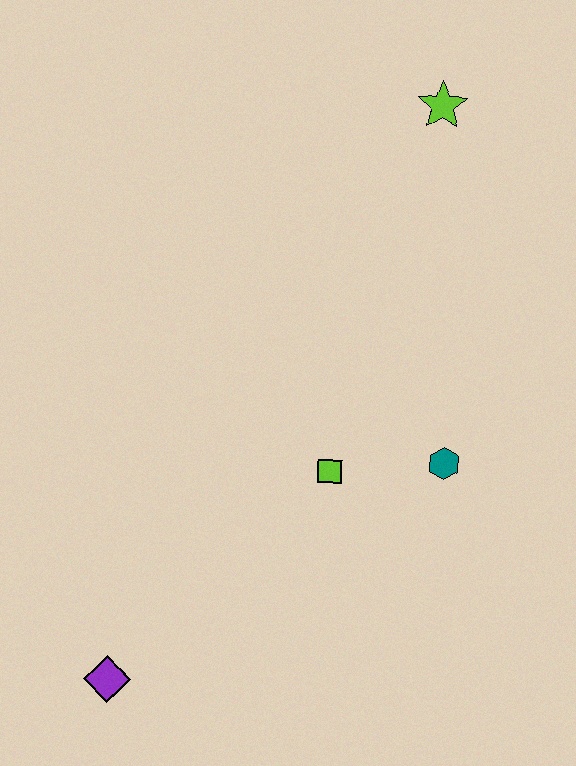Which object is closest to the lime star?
The teal hexagon is closest to the lime star.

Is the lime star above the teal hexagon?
Yes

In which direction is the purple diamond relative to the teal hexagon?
The purple diamond is to the left of the teal hexagon.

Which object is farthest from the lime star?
The purple diamond is farthest from the lime star.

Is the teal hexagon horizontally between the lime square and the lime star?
No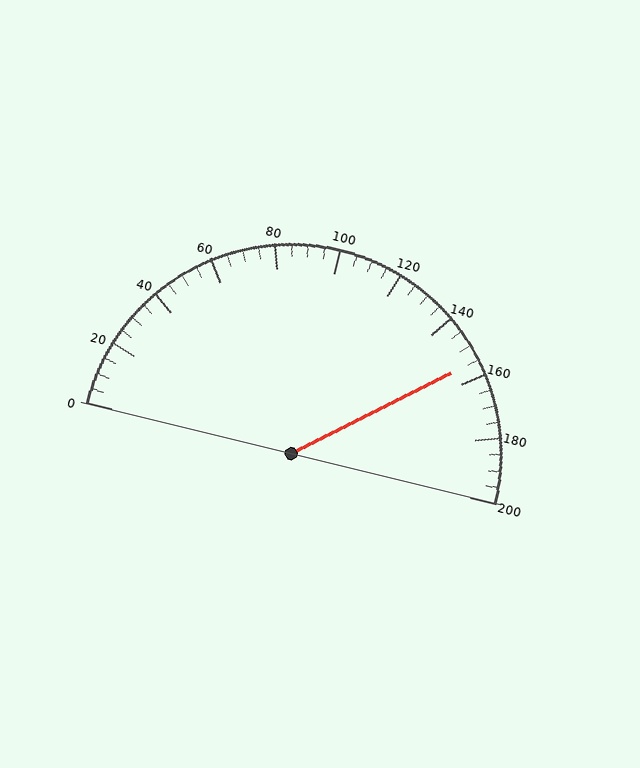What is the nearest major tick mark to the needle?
The nearest major tick mark is 160.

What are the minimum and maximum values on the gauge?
The gauge ranges from 0 to 200.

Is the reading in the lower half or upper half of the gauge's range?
The reading is in the upper half of the range (0 to 200).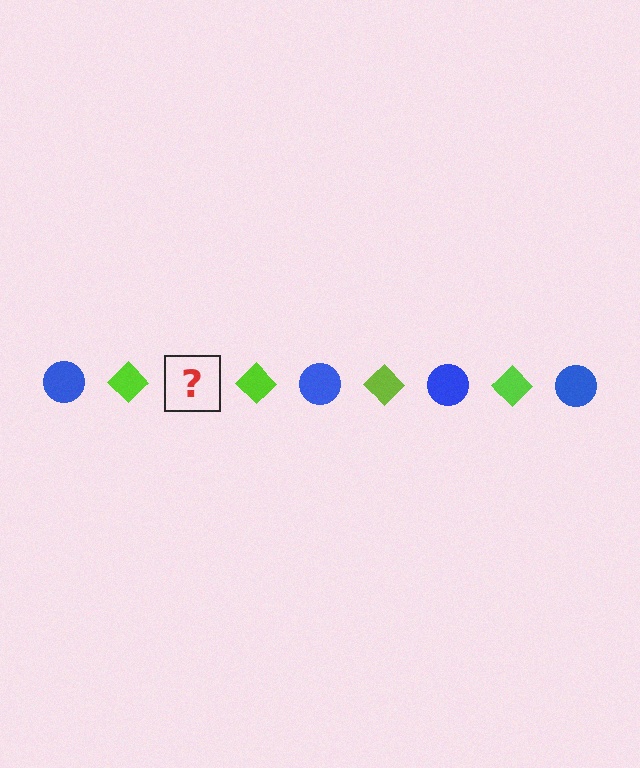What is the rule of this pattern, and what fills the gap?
The rule is that the pattern alternates between blue circle and lime diamond. The gap should be filled with a blue circle.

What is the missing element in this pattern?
The missing element is a blue circle.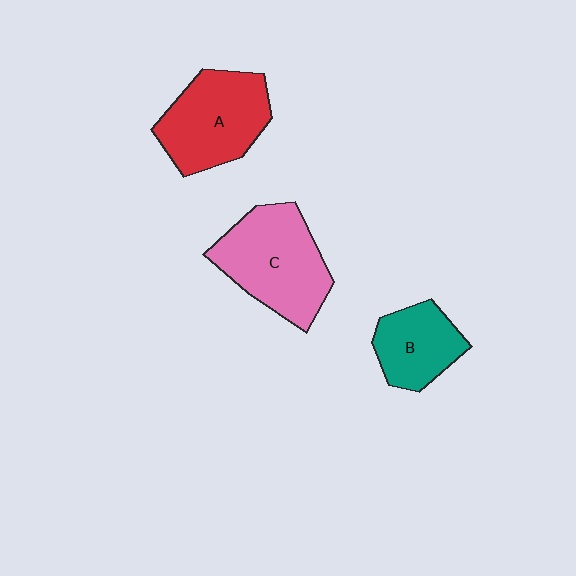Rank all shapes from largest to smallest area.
From largest to smallest: C (pink), A (red), B (teal).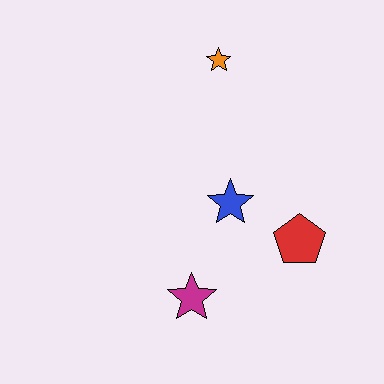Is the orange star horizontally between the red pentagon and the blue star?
No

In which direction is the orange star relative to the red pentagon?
The orange star is above the red pentagon.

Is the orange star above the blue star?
Yes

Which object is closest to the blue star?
The red pentagon is closest to the blue star.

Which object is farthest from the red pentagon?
The orange star is farthest from the red pentagon.